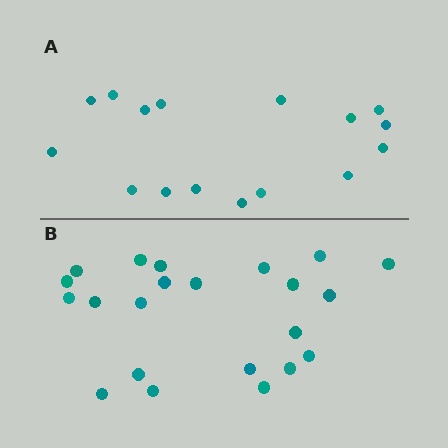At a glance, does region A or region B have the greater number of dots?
Region B (the bottom region) has more dots.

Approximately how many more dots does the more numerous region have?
Region B has about 6 more dots than region A.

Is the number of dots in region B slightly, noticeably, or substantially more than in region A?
Region B has noticeably more, but not dramatically so. The ratio is roughly 1.4 to 1.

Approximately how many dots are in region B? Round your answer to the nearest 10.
About 20 dots. (The exact count is 22, which rounds to 20.)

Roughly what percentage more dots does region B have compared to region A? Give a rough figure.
About 40% more.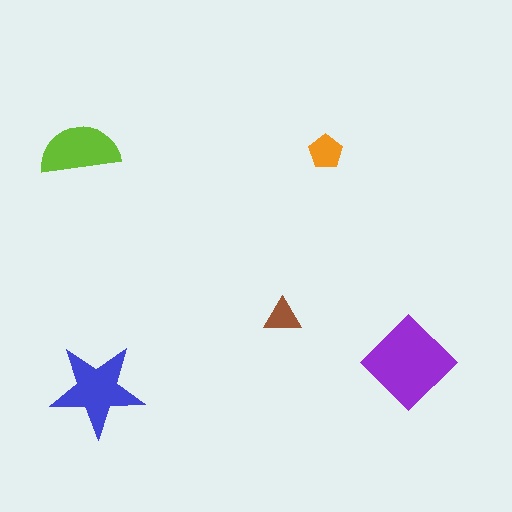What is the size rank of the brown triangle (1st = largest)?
5th.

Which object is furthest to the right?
The purple diamond is rightmost.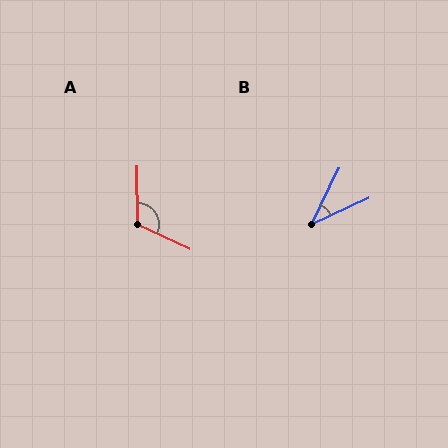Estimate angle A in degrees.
Approximately 115 degrees.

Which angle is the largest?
A, at approximately 115 degrees.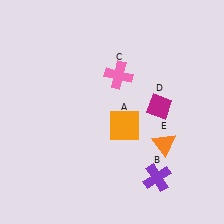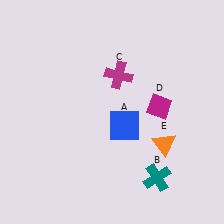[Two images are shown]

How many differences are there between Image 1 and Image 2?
There are 3 differences between the two images.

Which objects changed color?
A changed from orange to blue. B changed from purple to teal. C changed from pink to magenta.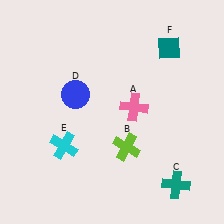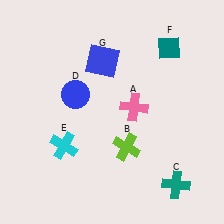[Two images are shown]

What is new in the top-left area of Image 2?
A blue square (G) was added in the top-left area of Image 2.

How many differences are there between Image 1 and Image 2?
There is 1 difference between the two images.